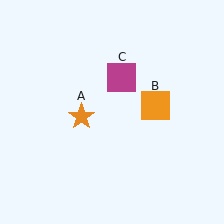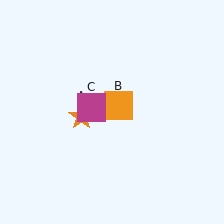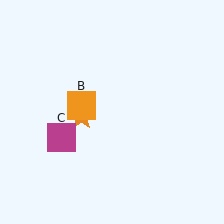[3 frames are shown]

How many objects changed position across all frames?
2 objects changed position: orange square (object B), magenta square (object C).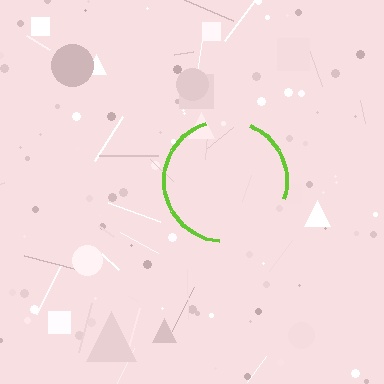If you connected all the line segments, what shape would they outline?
They would outline a circle.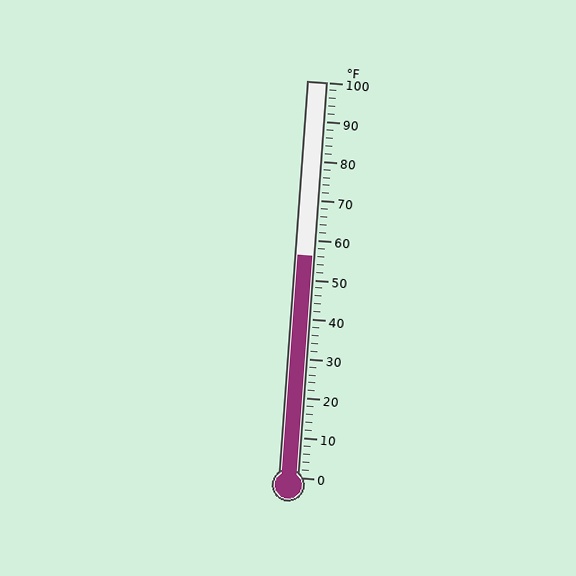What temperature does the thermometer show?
The thermometer shows approximately 56°F.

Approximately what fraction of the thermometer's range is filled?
The thermometer is filled to approximately 55% of its range.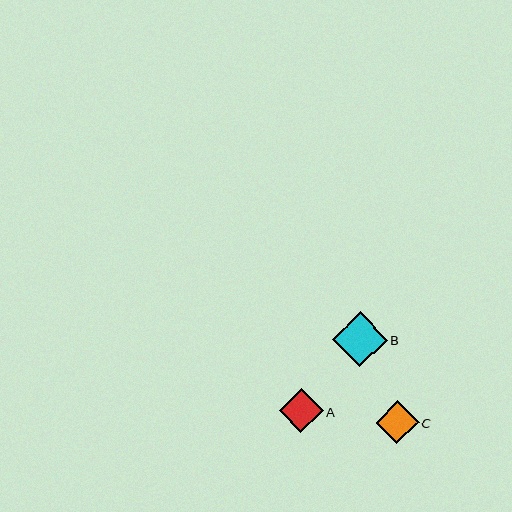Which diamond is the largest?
Diamond B is the largest with a size of approximately 55 pixels.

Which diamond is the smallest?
Diamond C is the smallest with a size of approximately 42 pixels.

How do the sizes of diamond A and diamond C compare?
Diamond A and diamond C are approximately the same size.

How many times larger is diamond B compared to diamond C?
Diamond B is approximately 1.3 times the size of diamond C.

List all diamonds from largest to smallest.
From largest to smallest: B, A, C.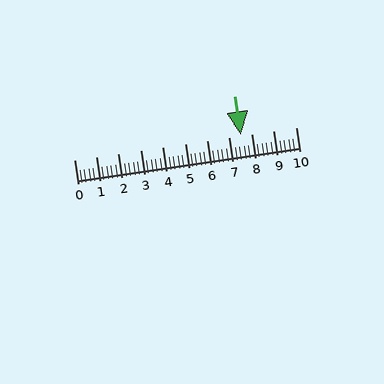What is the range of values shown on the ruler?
The ruler shows values from 0 to 10.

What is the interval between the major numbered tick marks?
The major tick marks are spaced 1 units apart.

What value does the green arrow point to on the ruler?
The green arrow points to approximately 7.5.